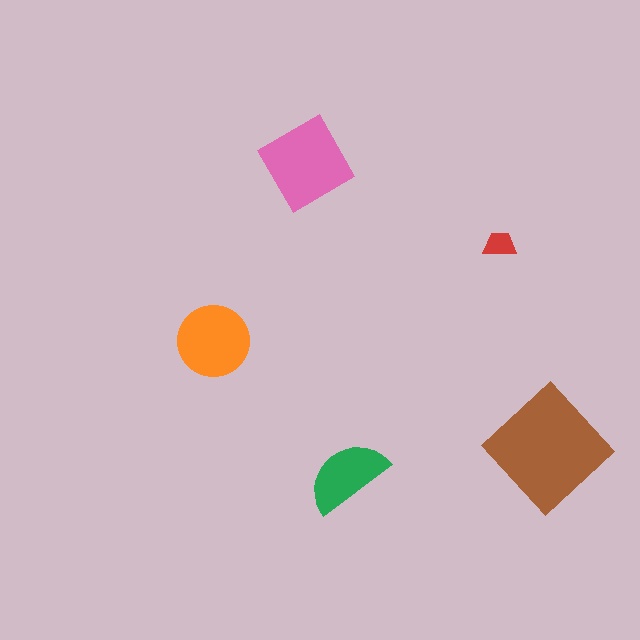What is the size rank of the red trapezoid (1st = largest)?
5th.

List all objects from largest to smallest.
The brown diamond, the pink diamond, the orange circle, the green semicircle, the red trapezoid.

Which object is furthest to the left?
The orange circle is leftmost.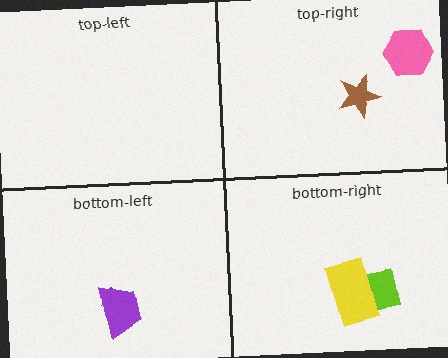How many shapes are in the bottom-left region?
2.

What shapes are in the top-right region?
The brown star, the pink hexagon.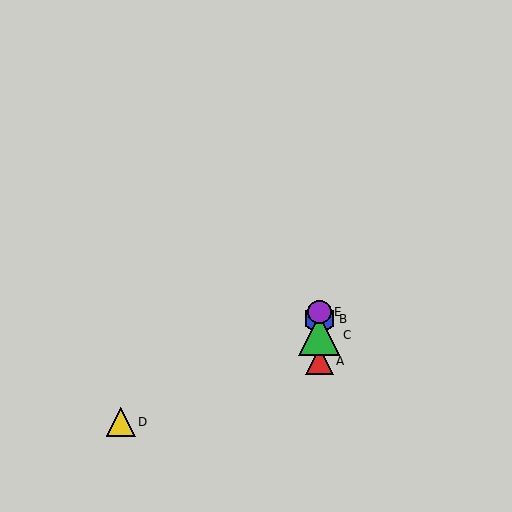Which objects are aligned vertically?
Objects A, B, C, E are aligned vertically.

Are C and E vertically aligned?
Yes, both are at x≈319.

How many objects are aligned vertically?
4 objects (A, B, C, E) are aligned vertically.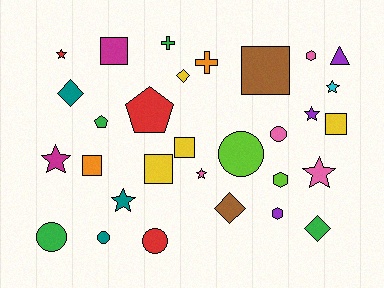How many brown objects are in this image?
There are 2 brown objects.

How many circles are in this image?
There are 5 circles.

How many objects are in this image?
There are 30 objects.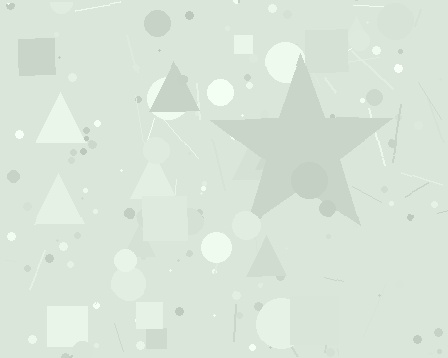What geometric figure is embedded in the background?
A star is embedded in the background.